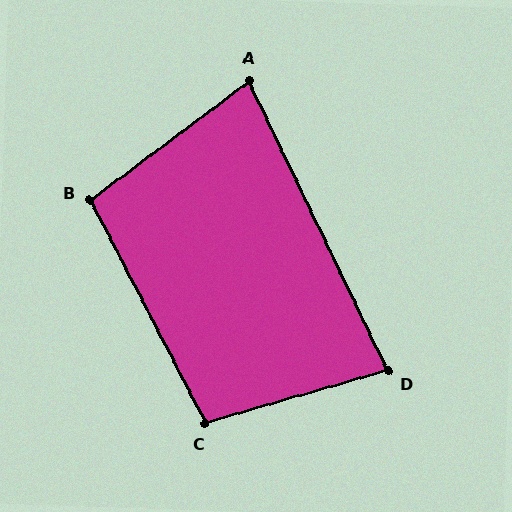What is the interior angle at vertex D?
Approximately 81 degrees (acute).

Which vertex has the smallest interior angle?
A, at approximately 79 degrees.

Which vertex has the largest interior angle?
C, at approximately 101 degrees.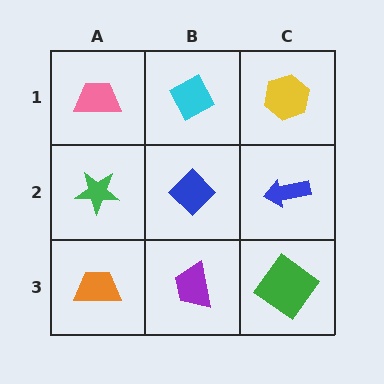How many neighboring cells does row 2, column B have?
4.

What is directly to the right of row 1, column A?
A cyan diamond.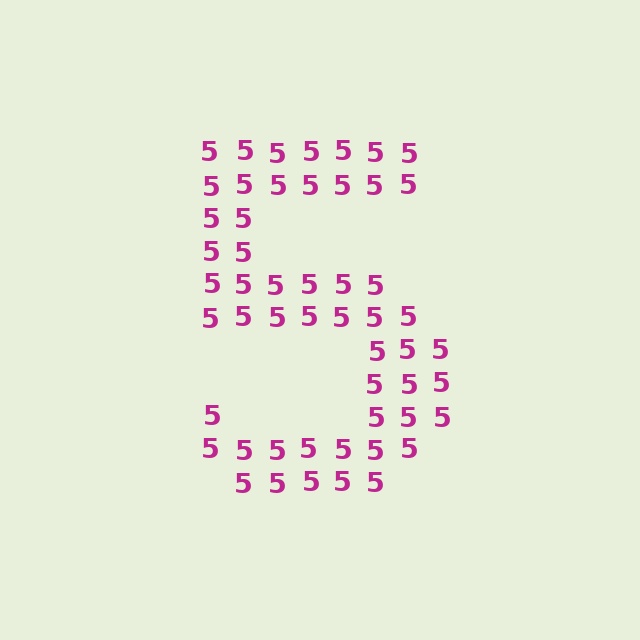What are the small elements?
The small elements are digit 5's.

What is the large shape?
The large shape is the digit 5.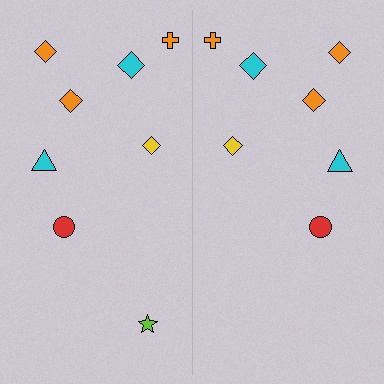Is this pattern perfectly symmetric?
No, the pattern is not perfectly symmetric. A lime star is missing from the right side.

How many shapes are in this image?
There are 15 shapes in this image.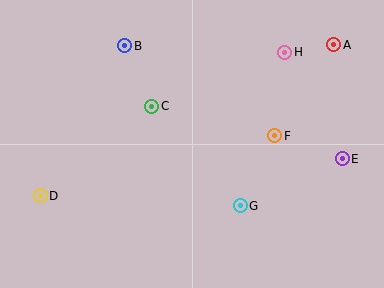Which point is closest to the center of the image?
Point C at (152, 106) is closest to the center.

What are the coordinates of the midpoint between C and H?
The midpoint between C and H is at (218, 79).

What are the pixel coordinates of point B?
Point B is at (125, 46).